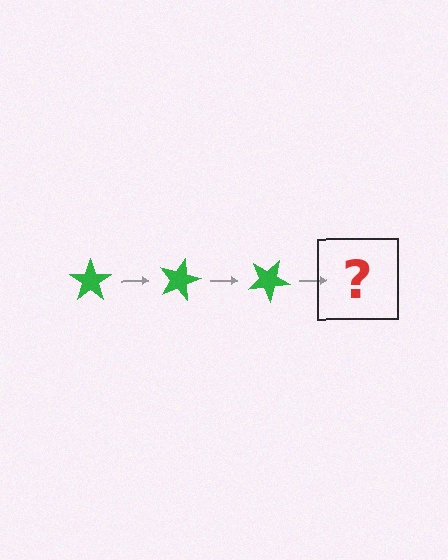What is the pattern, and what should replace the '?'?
The pattern is that the star rotates 15 degrees each step. The '?' should be a green star rotated 45 degrees.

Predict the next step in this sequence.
The next step is a green star rotated 45 degrees.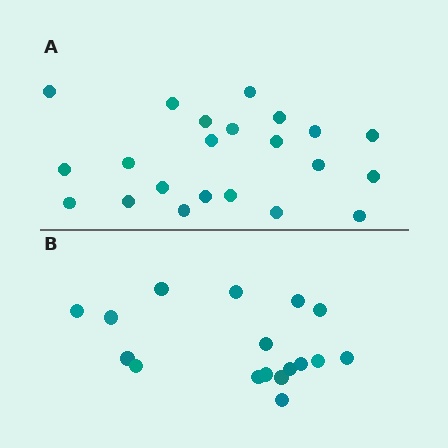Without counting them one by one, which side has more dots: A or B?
Region A (the top region) has more dots.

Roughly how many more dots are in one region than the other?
Region A has about 5 more dots than region B.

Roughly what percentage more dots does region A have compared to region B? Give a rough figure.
About 30% more.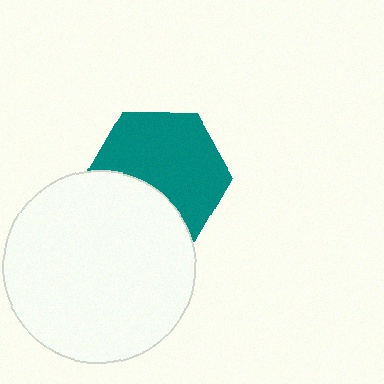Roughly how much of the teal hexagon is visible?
Most of it is visible (roughly 67%).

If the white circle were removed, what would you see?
You would see the complete teal hexagon.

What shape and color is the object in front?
The object in front is a white circle.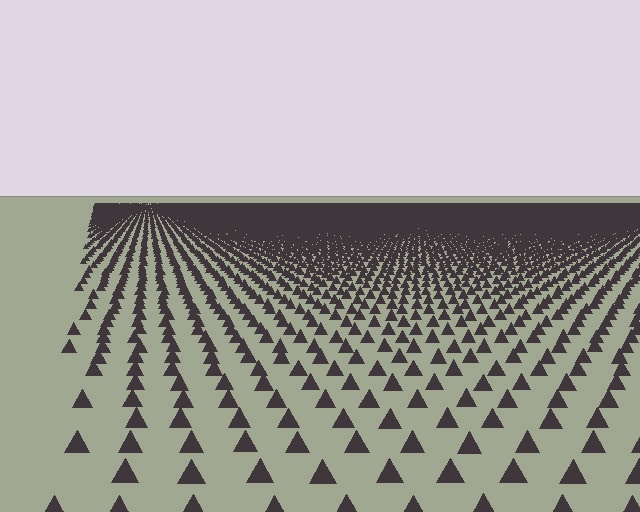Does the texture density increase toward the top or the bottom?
Density increases toward the top.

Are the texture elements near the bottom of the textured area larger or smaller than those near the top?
Larger. Near the bottom, elements are closer to the viewer and appear at a bigger on-screen size.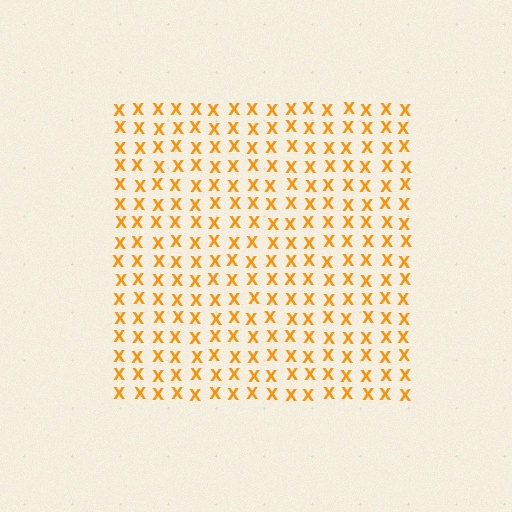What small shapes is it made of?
It is made of small letter X's.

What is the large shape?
The large shape is a square.